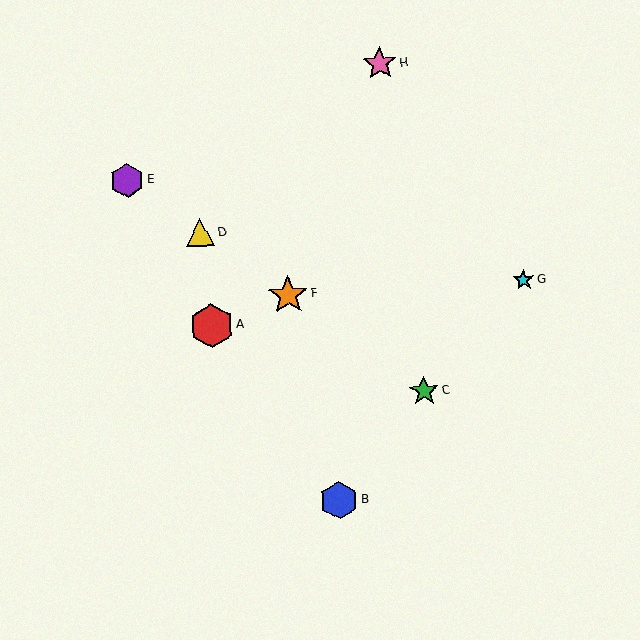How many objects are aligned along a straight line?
4 objects (C, D, E, F) are aligned along a straight line.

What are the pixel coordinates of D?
Object D is at (200, 233).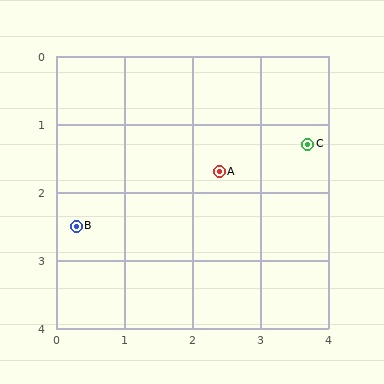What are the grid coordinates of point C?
Point C is at approximately (3.7, 1.3).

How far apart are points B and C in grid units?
Points B and C are about 3.6 grid units apart.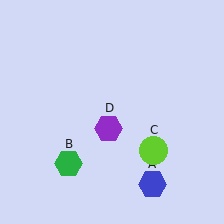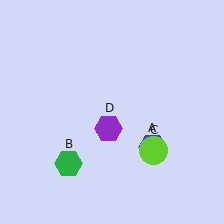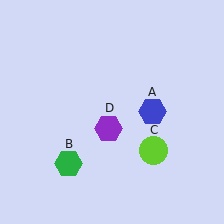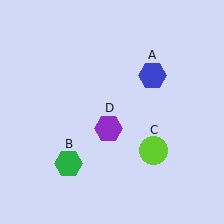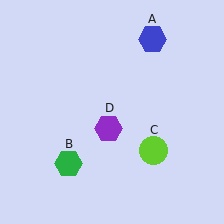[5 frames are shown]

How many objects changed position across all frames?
1 object changed position: blue hexagon (object A).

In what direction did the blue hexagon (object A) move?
The blue hexagon (object A) moved up.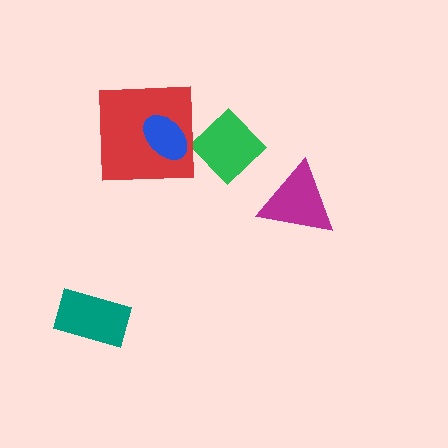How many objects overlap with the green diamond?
0 objects overlap with the green diamond.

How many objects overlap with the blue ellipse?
1 object overlaps with the blue ellipse.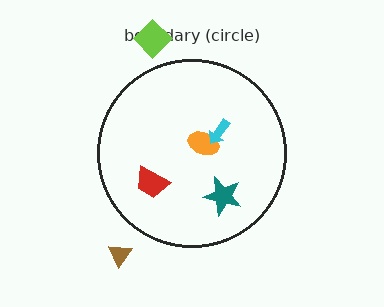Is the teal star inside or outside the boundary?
Inside.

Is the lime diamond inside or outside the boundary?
Outside.